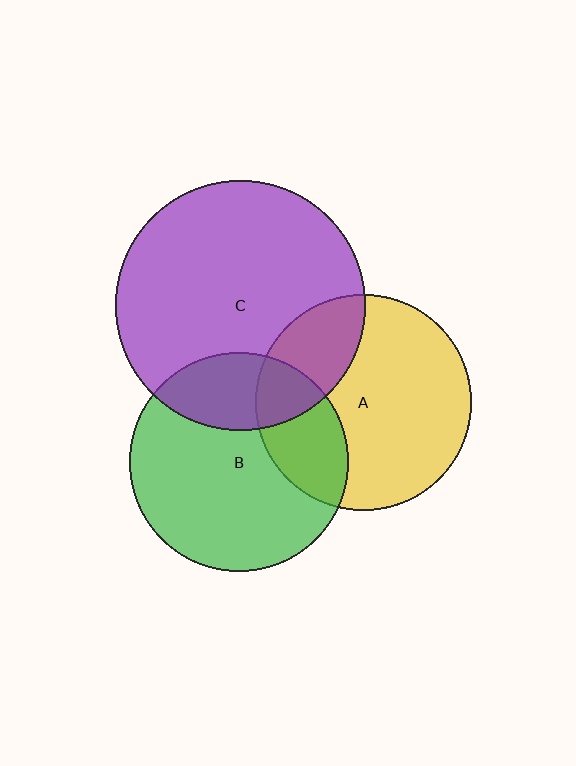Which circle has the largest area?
Circle C (purple).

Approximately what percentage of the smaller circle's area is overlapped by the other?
Approximately 25%.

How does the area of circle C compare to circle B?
Approximately 1.3 times.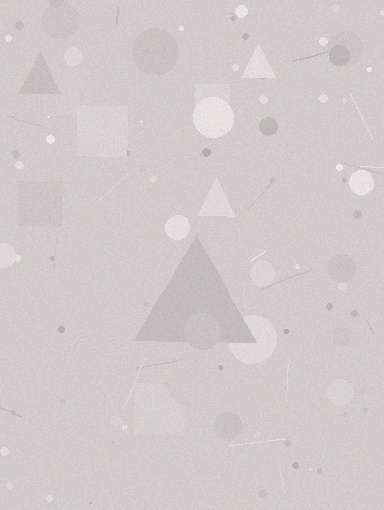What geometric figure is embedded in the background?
A triangle is embedded in the background.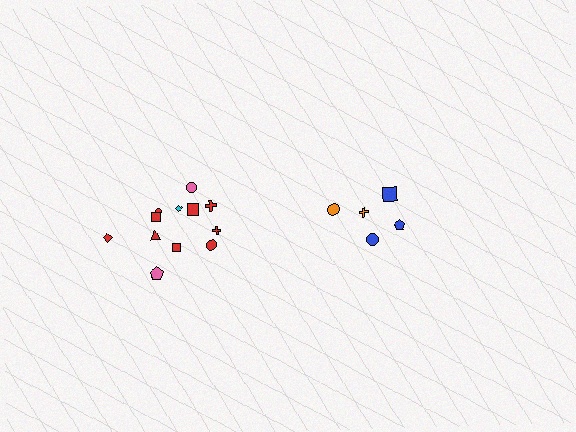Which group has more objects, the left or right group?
The left group.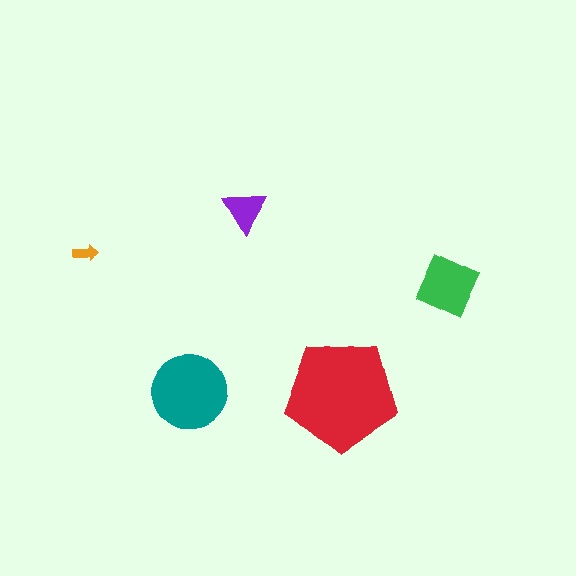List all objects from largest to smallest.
The red pentagon, the teal circle, the green diamond, the purple triangle, the orange arrow.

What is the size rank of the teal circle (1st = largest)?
2nd.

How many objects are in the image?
There are 5 objects in the image.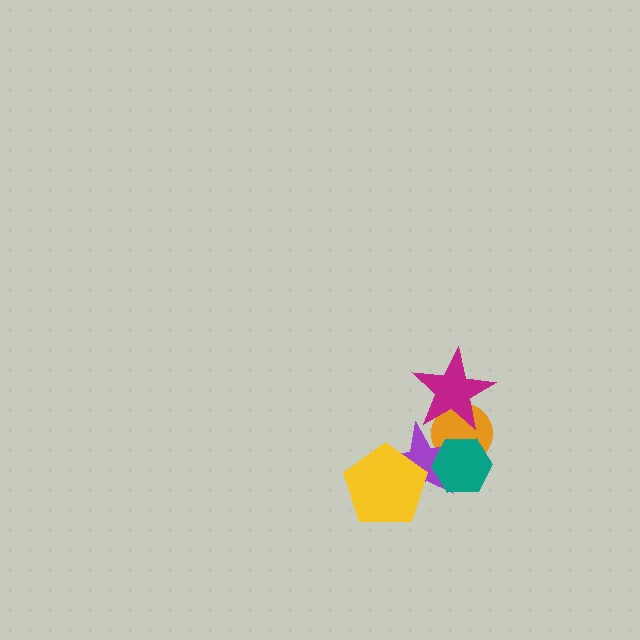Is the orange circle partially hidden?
Yes, it is partially covered by another shape.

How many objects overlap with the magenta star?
2 objects overlap with the magenta star.